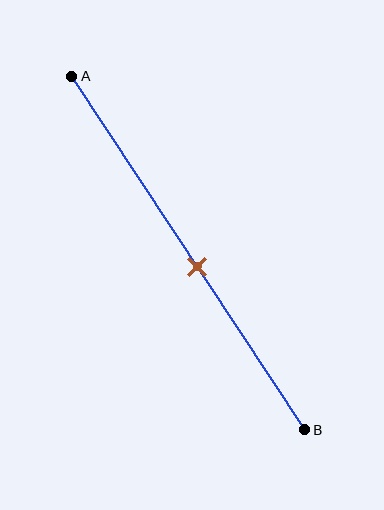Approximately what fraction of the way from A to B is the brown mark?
The brown mark is approximately 55% of the way from A to B.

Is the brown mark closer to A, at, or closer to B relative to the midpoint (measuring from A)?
The brown mark is closer to point B than the midpoint of segment AB.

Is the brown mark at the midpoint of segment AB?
No, the mark is at about 55% from A, not at the 50% midpoint.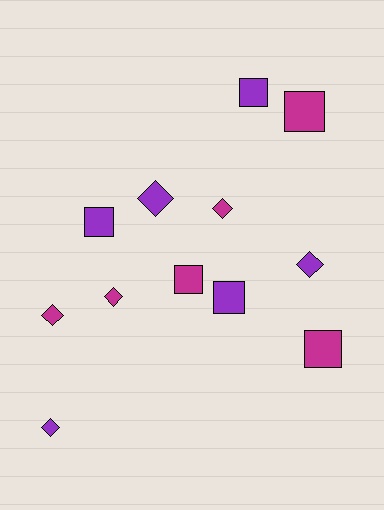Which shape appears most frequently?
Diamond, with 6 objects.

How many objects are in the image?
There are 12 objects.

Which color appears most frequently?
Magenta, with 6 objects.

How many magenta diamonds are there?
There are 3 magenta diamonds.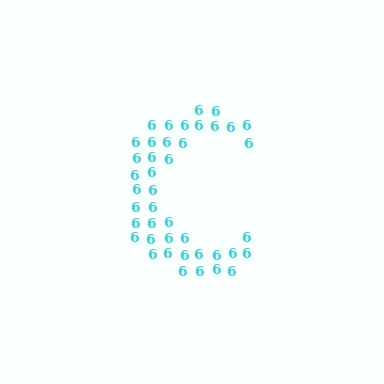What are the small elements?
The small elements are digit 6's.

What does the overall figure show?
The overall figure shows the letter C.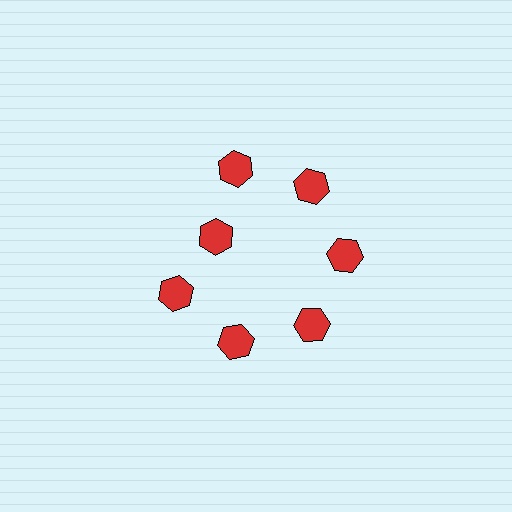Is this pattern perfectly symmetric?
No. The 7 red hexagons are arranged in a ring, but one element near the 10 o'clock position is pulled inward toward the center, breaking the 7-fold rotational symmetry.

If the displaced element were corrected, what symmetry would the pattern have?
It would have 7-fold rotational symmetry — the pattern would map onto itself every 51 degrees.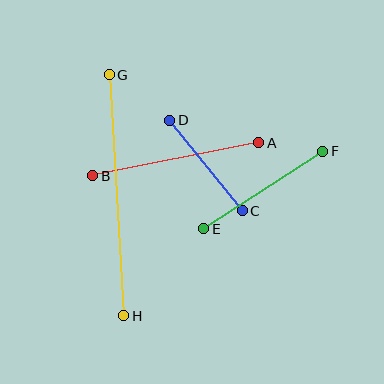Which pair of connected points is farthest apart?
Points G and H are farthest apart.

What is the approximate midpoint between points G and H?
The midpoint is at approximately (116, 195) pixels.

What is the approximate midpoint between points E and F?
The midpoint is at approximately (263, 190) pixels.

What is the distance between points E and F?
The distance is approximately 142 pixels.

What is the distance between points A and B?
The distance is approximately 170 pixels.